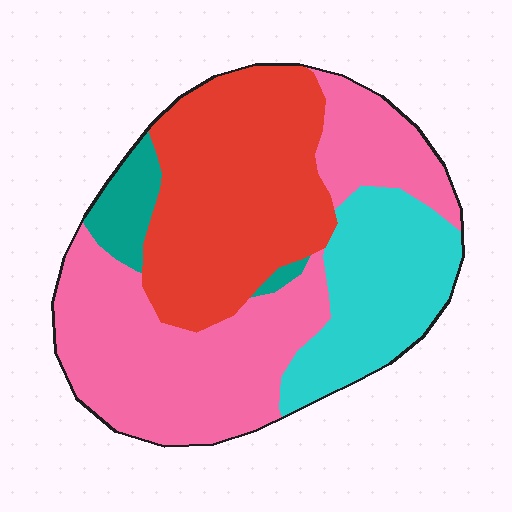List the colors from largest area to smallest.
From largest to smallest: pink, red, cyan, teal.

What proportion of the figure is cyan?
Cyan takes up about one fifth (1/5) of the figure.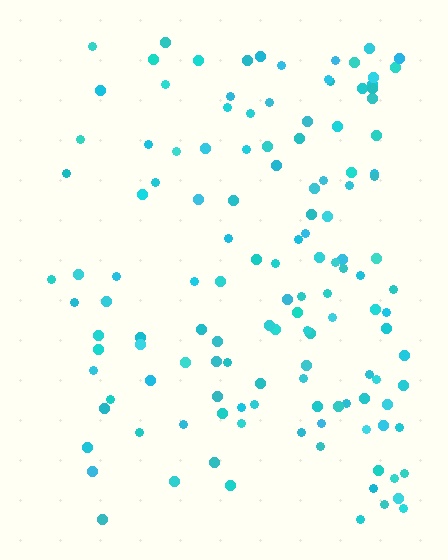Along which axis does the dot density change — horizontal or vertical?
Horizontal.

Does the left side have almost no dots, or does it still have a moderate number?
Still a moderate number, just noticeably fewer than the right.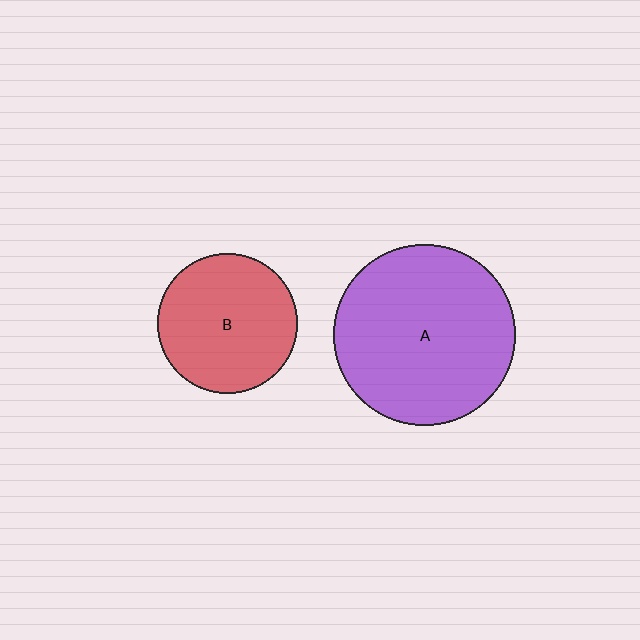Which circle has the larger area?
Circle A (purple).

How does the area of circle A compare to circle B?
Approximately 1.7 times.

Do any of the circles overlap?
No, none of the circles overlap.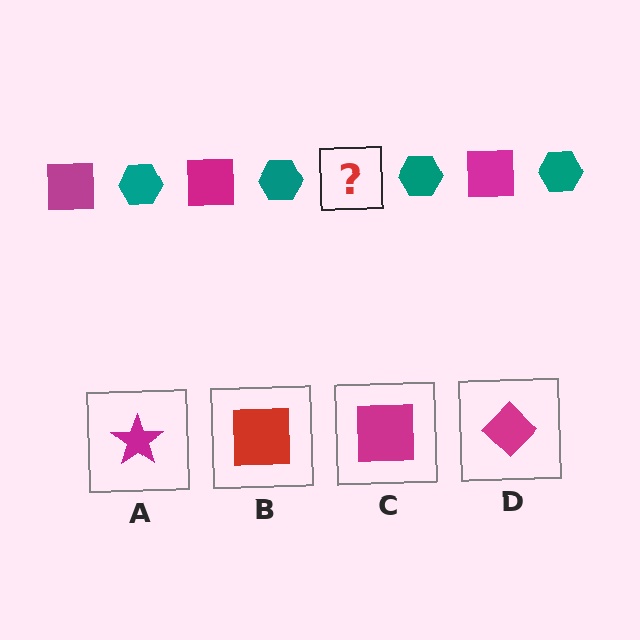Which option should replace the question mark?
Option C.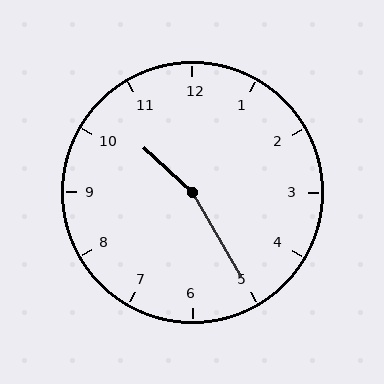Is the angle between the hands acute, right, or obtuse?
It is obtuse.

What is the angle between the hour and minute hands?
Approximately 162 degrees.